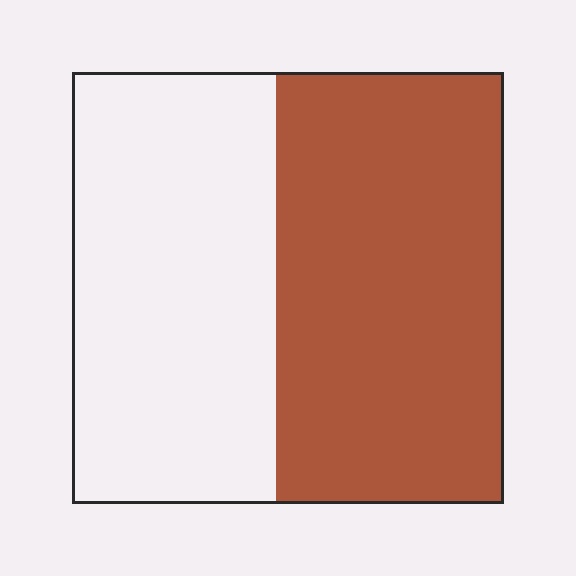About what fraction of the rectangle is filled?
About one half (1/2).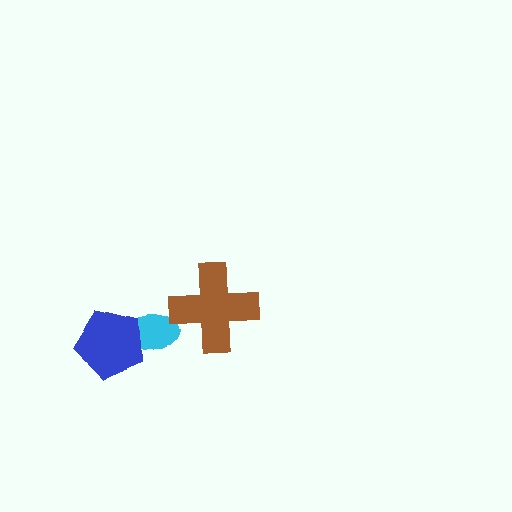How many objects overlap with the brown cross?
0 objects overlap with the brown cross.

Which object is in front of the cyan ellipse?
The blue pentagon is in front of the cyan ellipse.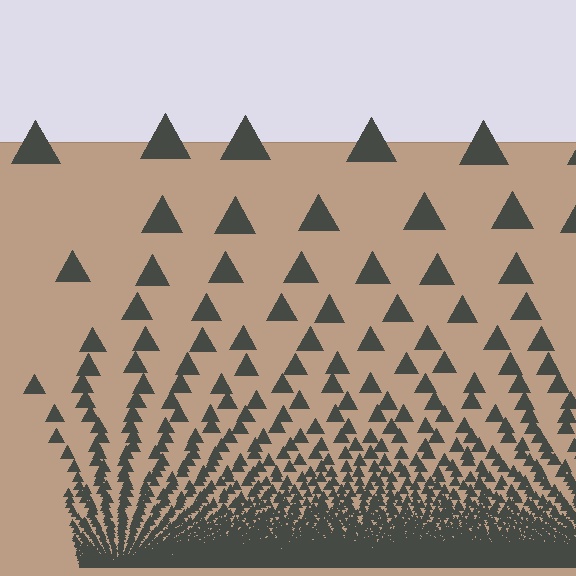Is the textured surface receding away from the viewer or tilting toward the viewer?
The surface appears to tilt toward the viewer. Texture elements get larger and sparser toward the top.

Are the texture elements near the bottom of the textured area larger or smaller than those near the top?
Smaller. The gradient is inverted — elements near the bottom are smaller and denser.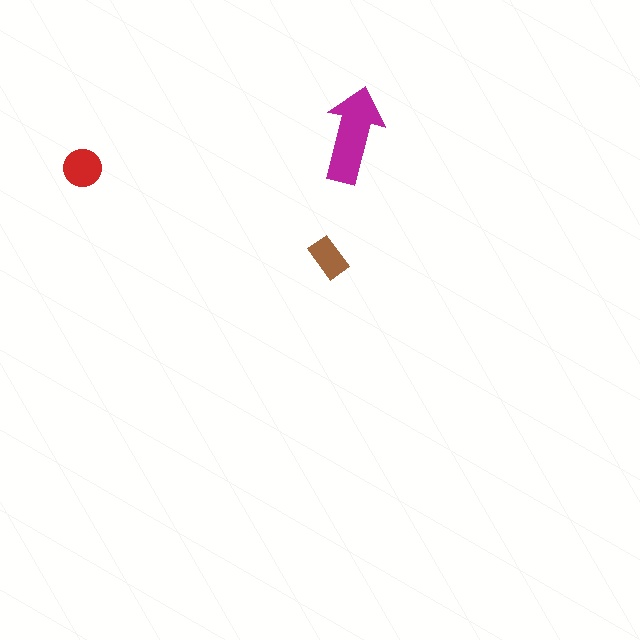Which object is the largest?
The magenta arrow.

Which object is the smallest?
The brown rectangle.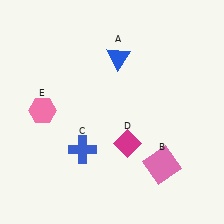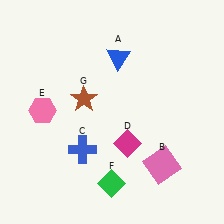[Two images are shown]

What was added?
A green diamond (F), a brown star (G) were added in Image 2.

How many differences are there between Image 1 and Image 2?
There are 2 differences between the two images.